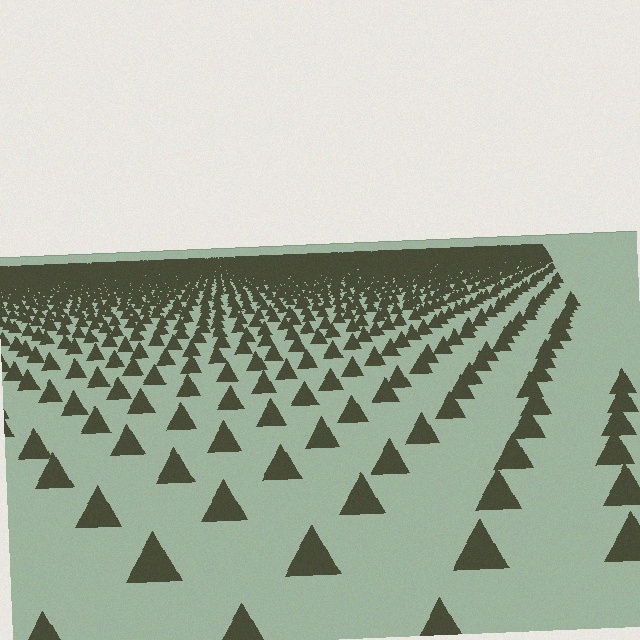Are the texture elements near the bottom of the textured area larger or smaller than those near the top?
Larger. Near the bottom, elements are closer to the viewer and appear at a bigger on-screen size.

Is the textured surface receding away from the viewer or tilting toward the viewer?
The surface is receding away from the viewer. Texture elements get smaller and denser toward the top.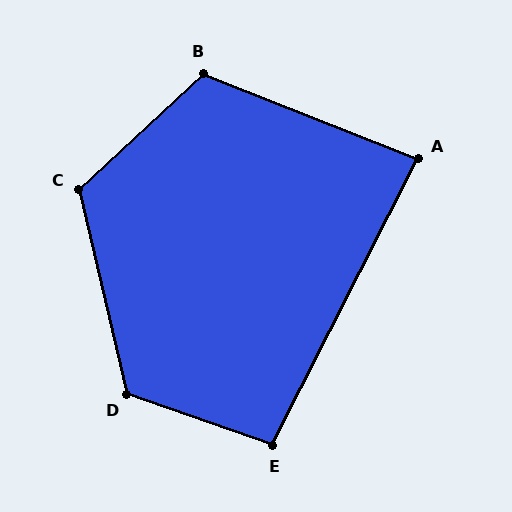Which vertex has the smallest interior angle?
A, at approximately 85 degrees.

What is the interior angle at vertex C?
Approximately 119 degrees (obtuse).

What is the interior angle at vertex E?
Approximately 98 degrees (obtuse).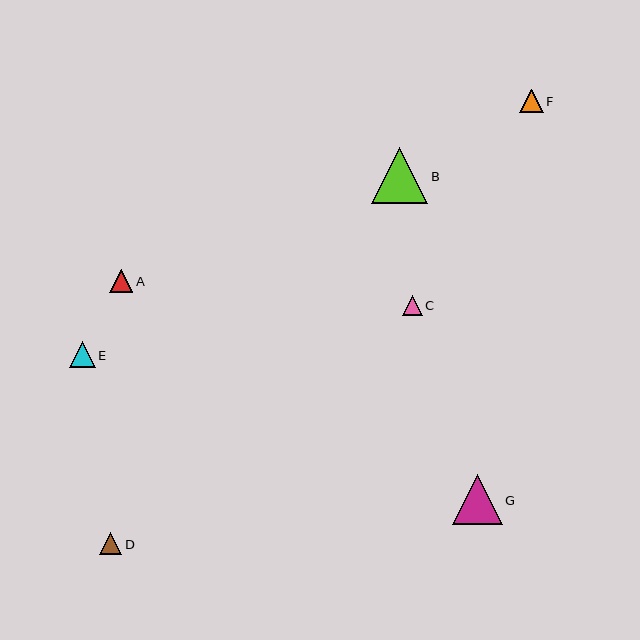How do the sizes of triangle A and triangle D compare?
Triangle A and triangle D are approximately the same size.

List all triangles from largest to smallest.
From largest to smallest: B, G, E, F, A, D, C.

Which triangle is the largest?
Triangle B is the largest with a size of approximately 56 pixels.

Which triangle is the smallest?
Triangle C is the smallest with a size of approximately 20 pixels.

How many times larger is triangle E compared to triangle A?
Triangle E is approximately 1.1 times the size of triangle A.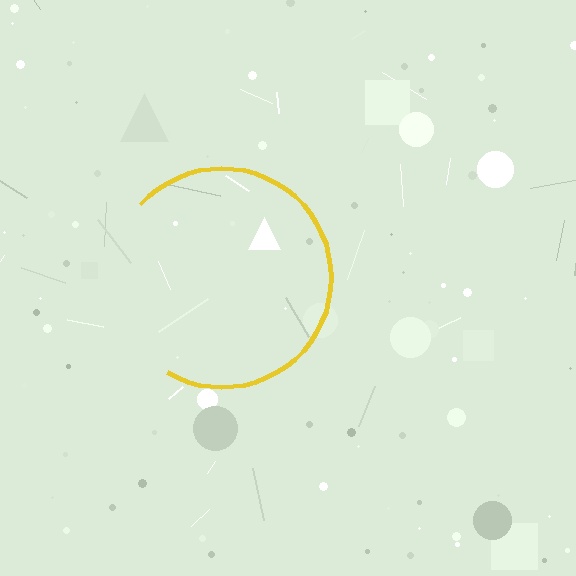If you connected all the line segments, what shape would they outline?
They would outline a circle.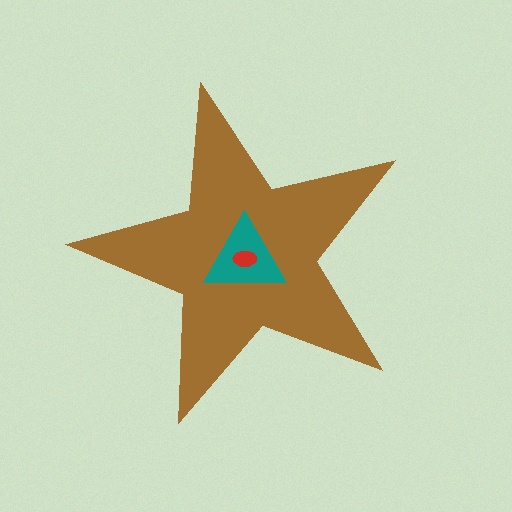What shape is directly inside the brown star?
The teal triangle.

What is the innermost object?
The red ellipse.